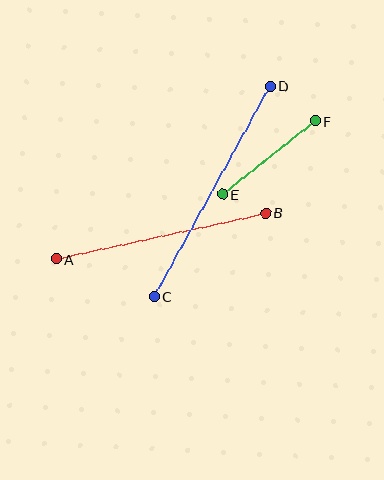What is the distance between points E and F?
The distance is approximately 118 pixels.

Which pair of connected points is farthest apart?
Points C and D are farthest apart.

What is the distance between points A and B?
The distance is approximately 214 pixels.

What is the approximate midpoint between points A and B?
The midpoint is at approximately (161, 236) pixels.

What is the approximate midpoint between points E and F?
The midpoint is at approximately (269, 158) pixels.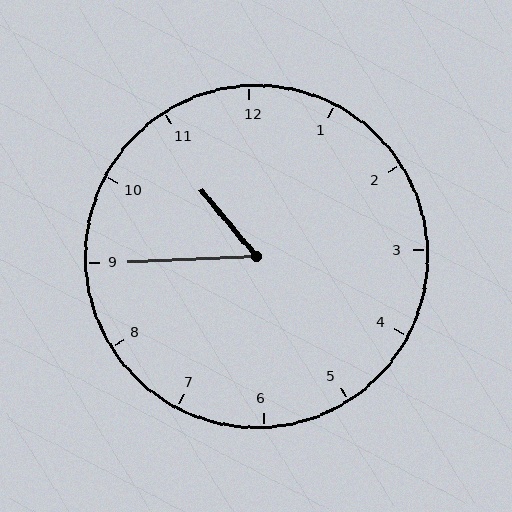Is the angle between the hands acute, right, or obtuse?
It is acute.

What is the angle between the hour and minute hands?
Approximately 52 degrees.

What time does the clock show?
10:45.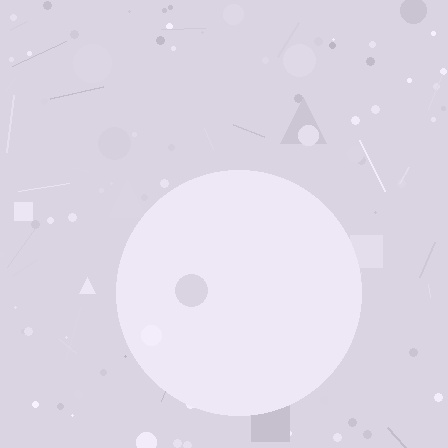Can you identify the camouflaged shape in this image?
The camouflaged shape is a circle.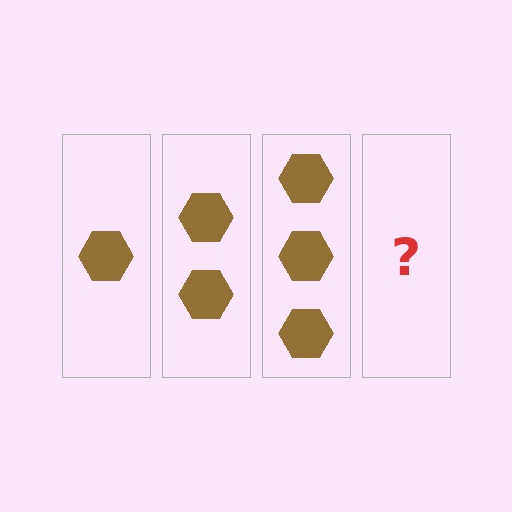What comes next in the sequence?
The next element should be 4 hexagons.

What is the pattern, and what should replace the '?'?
The pattern is that each step adds one more hexagon. The '?' should be 4 hexagons.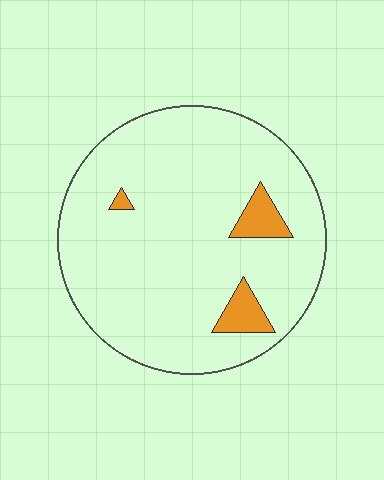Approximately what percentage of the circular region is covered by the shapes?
Approximately 5%.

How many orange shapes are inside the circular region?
3.